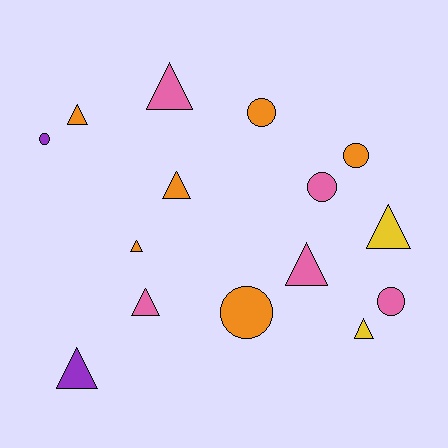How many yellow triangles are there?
There are 2 yellow triangles.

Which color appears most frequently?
Orange, with 6 objects.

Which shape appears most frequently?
Triangle, with 9 objects.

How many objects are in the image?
There are 15 objects.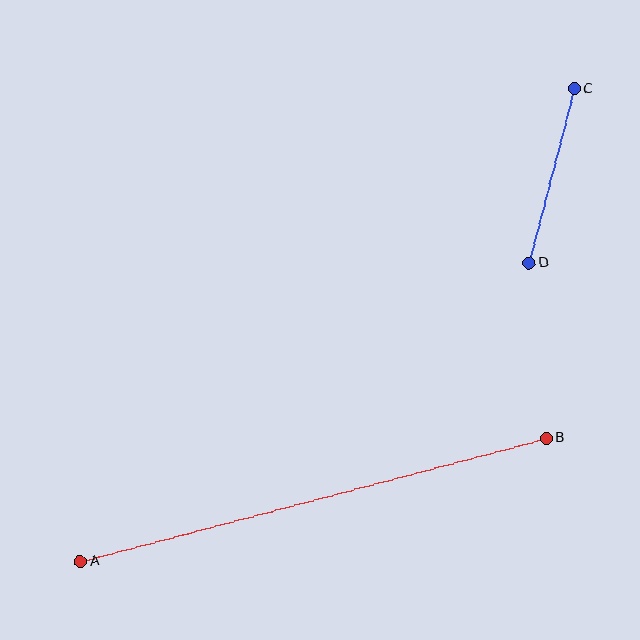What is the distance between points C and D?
The distance is approximately 180 pixels.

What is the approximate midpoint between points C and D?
The midpoint is at approximately (552, 176) pixels.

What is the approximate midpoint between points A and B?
The midpoint is at approximately (314, 500) pixels.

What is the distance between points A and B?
The distance is approximately 482 pixels.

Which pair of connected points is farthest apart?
Points A and B are farthest apart.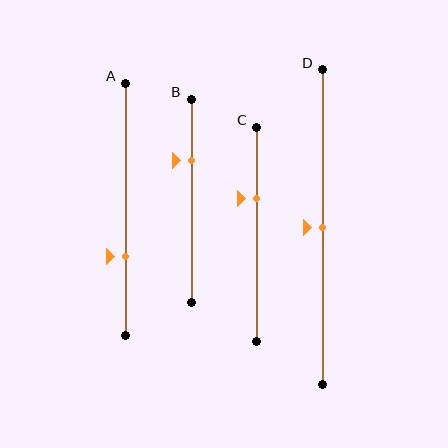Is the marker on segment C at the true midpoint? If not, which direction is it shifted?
No, the marker on segment C is shifted upward by about 17% of the segment length.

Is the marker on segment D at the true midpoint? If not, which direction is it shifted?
Yes, the marker on segment D is at the true midpoint.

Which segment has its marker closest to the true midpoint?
Segment D has its marker closest to the true midpoint.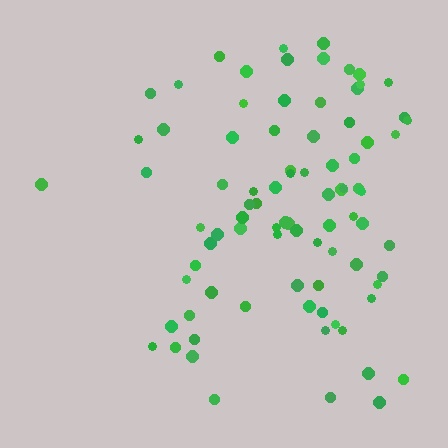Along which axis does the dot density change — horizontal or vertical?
Horizontal.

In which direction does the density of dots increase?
From left to right, with the right side densest.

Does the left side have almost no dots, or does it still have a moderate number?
Still a moderate number, just noticeably fewer than the right.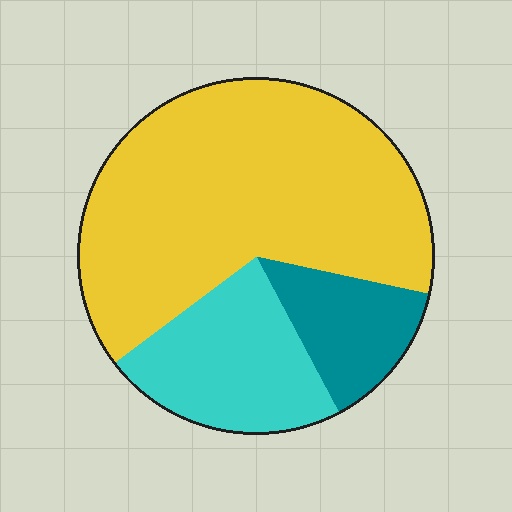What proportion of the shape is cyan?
Cyan covers around 20% of the shape.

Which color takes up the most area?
Yellow, at roughly 65%.